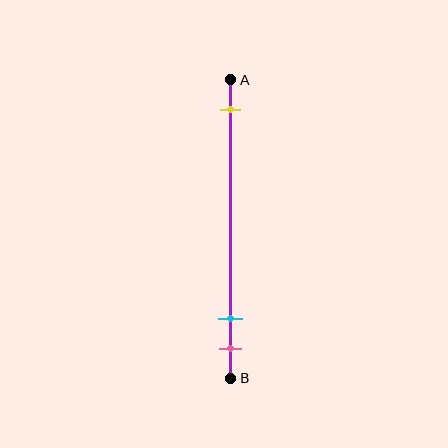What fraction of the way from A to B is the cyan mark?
The cyan mark is approximately 80% (0.8) of the way from A to B.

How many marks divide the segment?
There are 3 marks dividing the segment.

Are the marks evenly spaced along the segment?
No, the marks are not evenly spaced.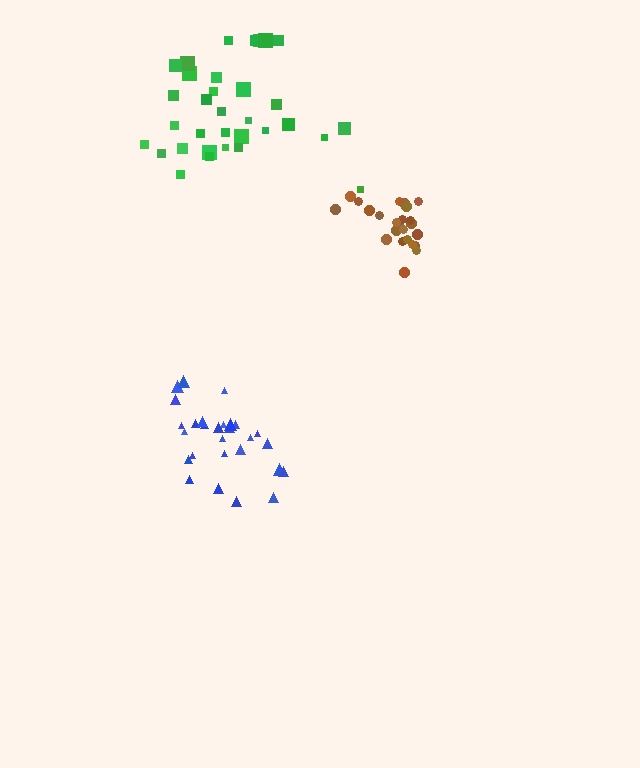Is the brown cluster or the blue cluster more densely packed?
Brown.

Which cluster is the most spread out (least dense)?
Green.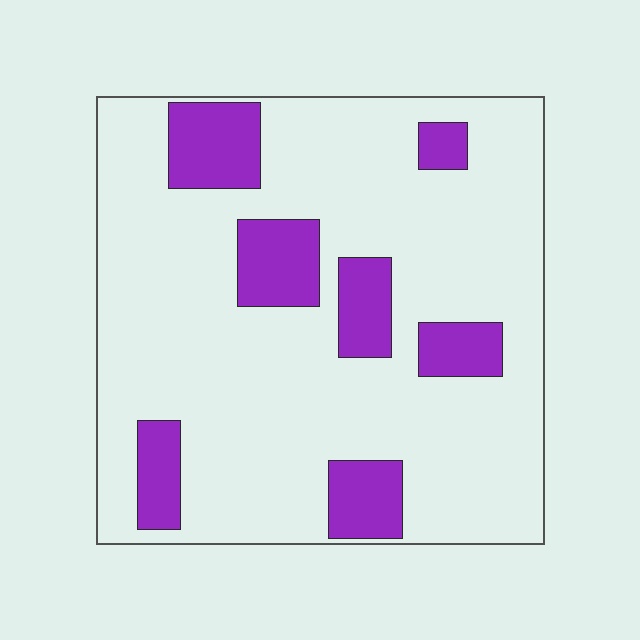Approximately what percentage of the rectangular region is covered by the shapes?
Approximately 20%.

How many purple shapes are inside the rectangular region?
7.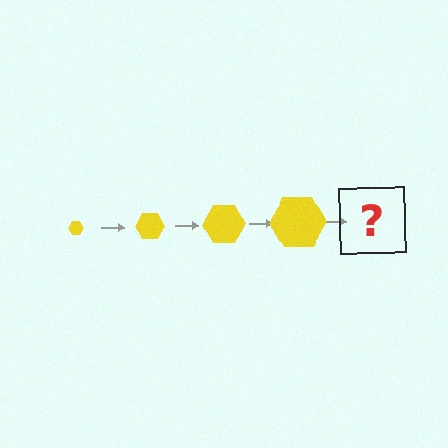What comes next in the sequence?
The next element should be a yellow hexagon, larger than the previous one.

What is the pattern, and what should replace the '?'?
The pattern is that the hexagon gets progressively larger each step. The '?' should be a yellow hexagon, larger than the previous one.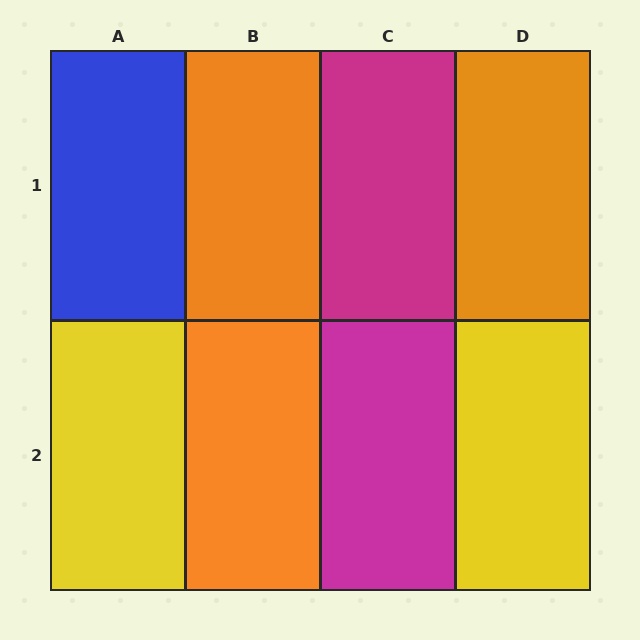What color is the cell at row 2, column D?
Yellow.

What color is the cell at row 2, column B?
Orange.